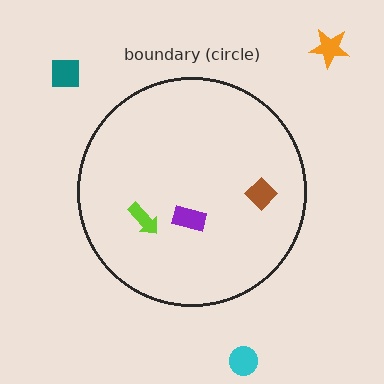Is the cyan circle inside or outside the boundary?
Outside.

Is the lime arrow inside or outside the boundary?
Inside.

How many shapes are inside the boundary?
3 inside, 3 outside.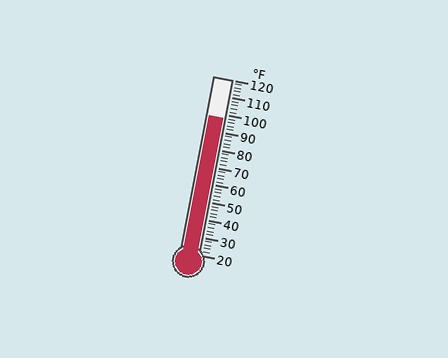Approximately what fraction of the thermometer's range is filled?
The thermometer is filled to approximately 80% of its range.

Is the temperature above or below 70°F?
The temperature is above 70°F.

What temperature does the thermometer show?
The thermometer shows approximately 98°F.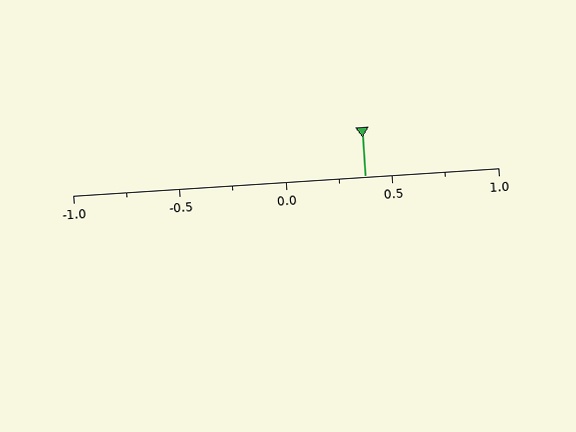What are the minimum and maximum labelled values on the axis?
The axis runs from -1.0 to 1.0.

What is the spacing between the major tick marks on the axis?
The major ticks are spaced 0.5 apart.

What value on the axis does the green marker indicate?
The marker indicates approximately 0.38.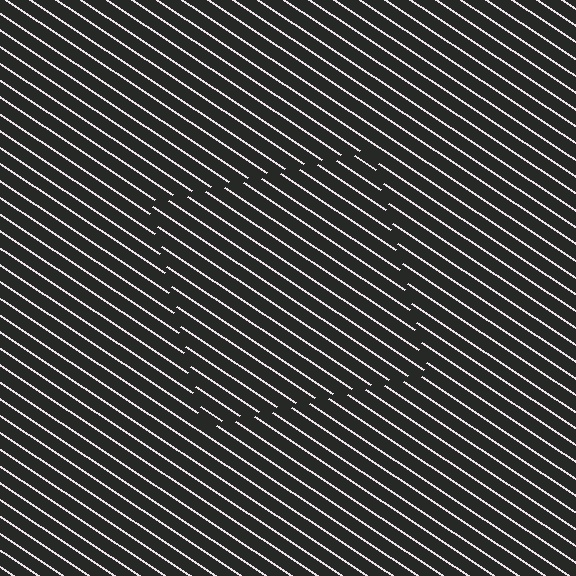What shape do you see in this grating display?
An illusory square. The interior of the shape contains the same grating, shifted by half a period — the contour is defined by the phase discontinuity where line-ends from the inner and outer gratings abut.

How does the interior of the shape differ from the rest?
The interior of the shape contains the same grating, shifted by half a period — the contour is defined by the phase discontinuity where line-ends from the inner and outer gratings abut.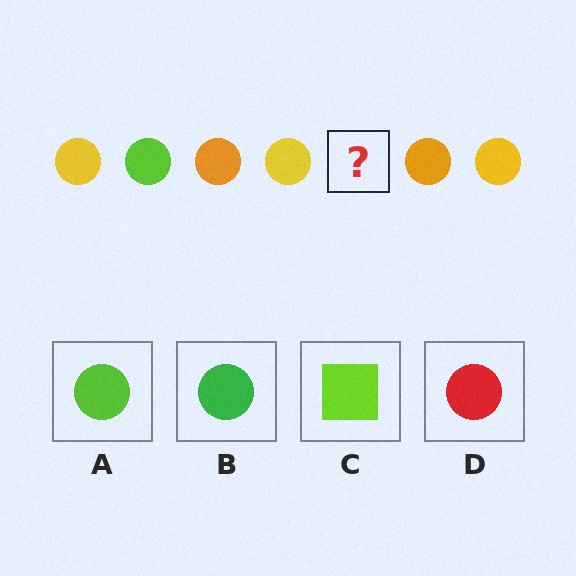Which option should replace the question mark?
Option A.